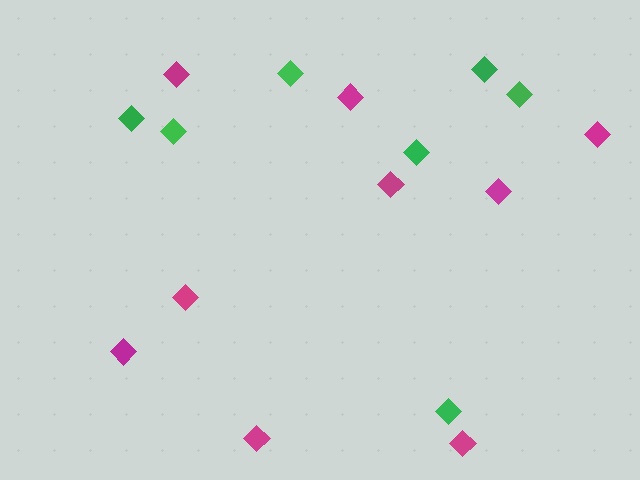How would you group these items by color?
There are 2 groups: one group of magenta diamonds (9) and one group of green diamonds (7).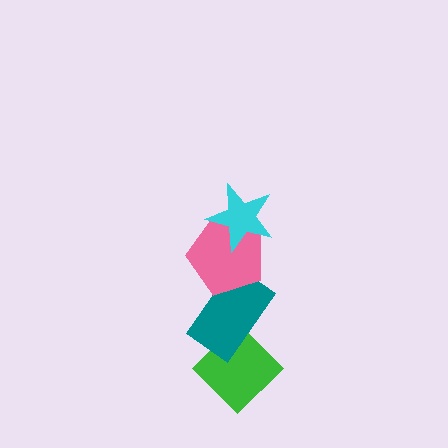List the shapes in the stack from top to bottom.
From top to bottom: the cyan star, the pink pentagon, the teal rectangle, the green diamond.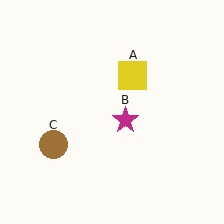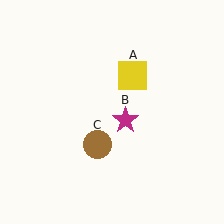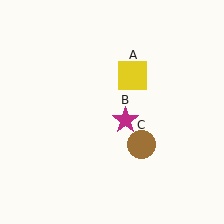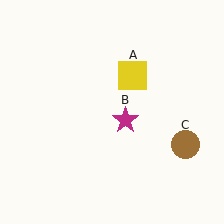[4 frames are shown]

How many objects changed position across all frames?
1 object changed position: brown circle (object C).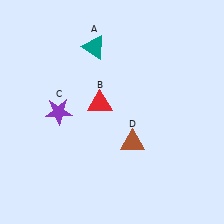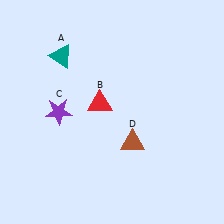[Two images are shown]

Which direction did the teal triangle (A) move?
The teal triangle (A) moved left.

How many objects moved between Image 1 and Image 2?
1 object moved between the two images.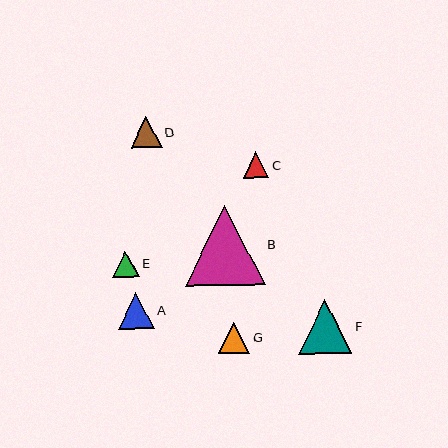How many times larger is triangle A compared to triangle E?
Triangle A is approximately 1.4 times the size of triangle E.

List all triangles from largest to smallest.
From largest to smallest: B, F, A, G, D, E, C.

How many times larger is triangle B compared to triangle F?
Triangle B is approximately 1.5 times the size of triangle F.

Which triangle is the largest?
Triangle B is the largest with a size of approximately 80 pixels.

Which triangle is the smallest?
Triangle C is the smallest with a size of approximately 25 pixels.